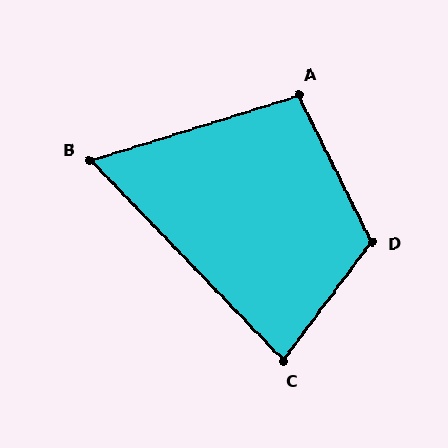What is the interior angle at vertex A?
Approximately 99 degrees (obtuse).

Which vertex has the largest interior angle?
D, at approximately 117 degrees.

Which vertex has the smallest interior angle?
B, at approximately 63 degrees.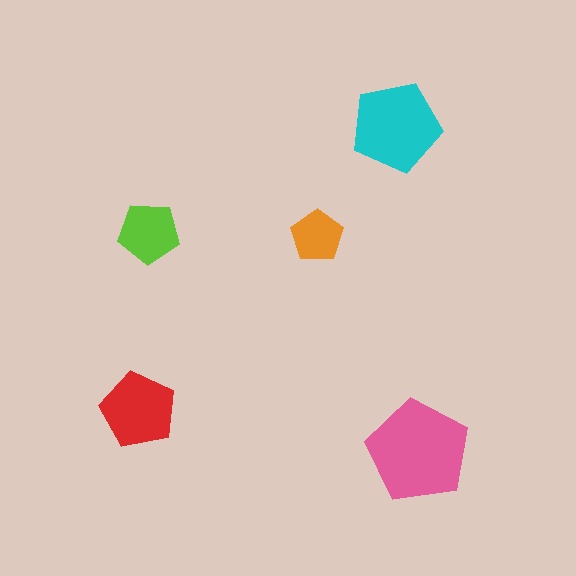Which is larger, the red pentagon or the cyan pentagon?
The cyan one.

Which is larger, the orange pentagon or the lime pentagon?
The lime one.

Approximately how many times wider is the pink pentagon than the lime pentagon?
About 1.5 times wider.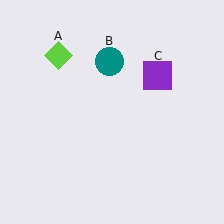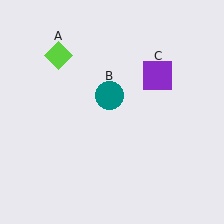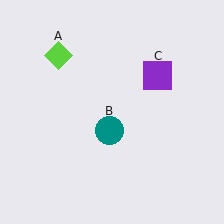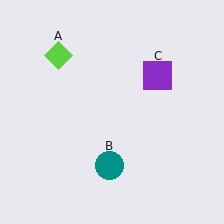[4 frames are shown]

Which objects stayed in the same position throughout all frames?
Lime diamond (object A) and purple square (object C) remained stationary.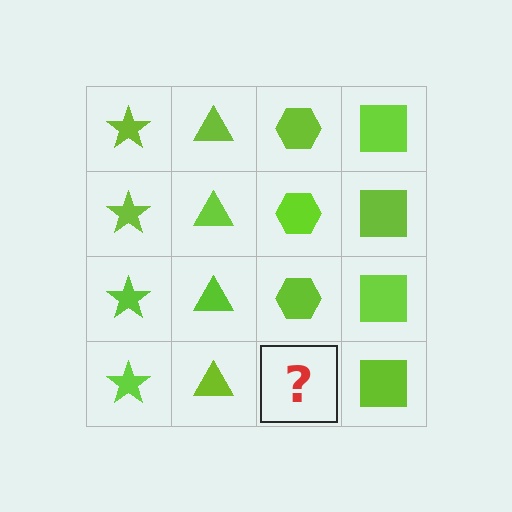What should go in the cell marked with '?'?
The missing cell should contain a lime hexagon.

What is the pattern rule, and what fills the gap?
The rule is that each column has a consistent shape. The gap should be filled with a lime hexagon.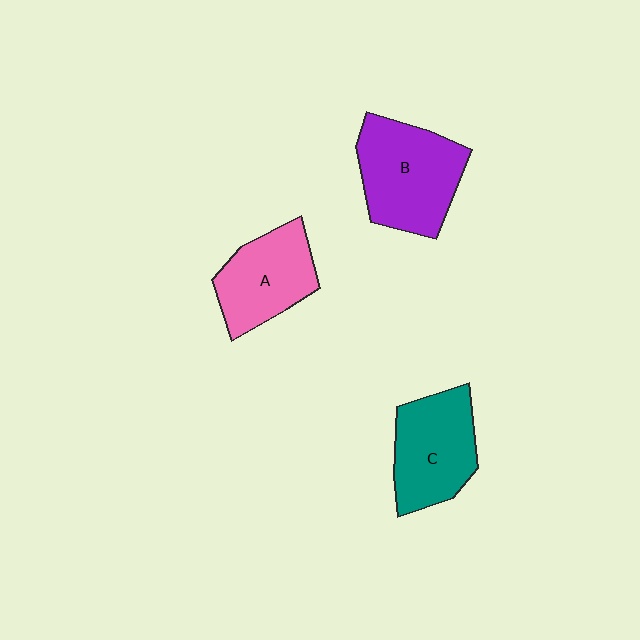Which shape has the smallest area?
Shape A (pink).